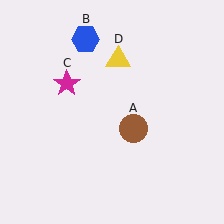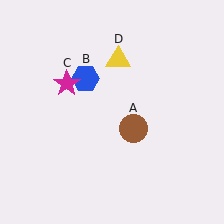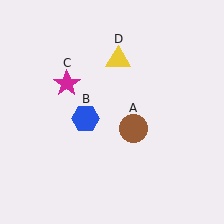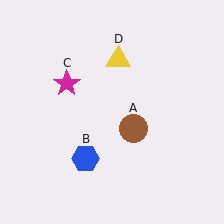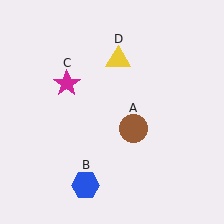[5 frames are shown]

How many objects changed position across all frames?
1 object changed position: blue hexagon (object B).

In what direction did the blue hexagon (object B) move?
The blue hexagon (object B) moved down.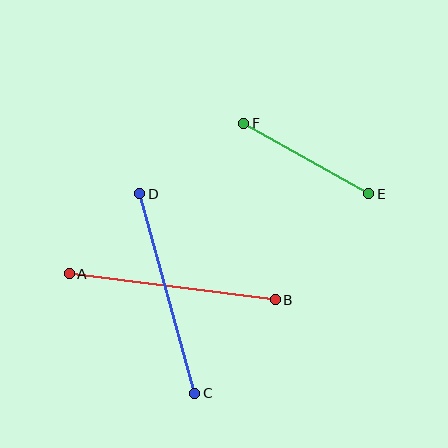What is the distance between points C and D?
The distance is approximately 207 pixels.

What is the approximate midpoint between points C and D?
The midpoint is at approximately (167, 294) pixels.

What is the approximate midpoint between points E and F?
The midpoint is at approximately (306, 159) pixels.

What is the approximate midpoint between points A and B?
The midpoint is at approximately (172, 287) pixels.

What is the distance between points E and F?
The distance is approximately 144 pixels.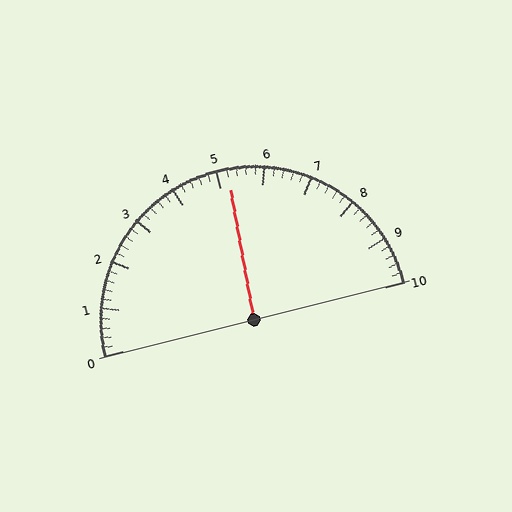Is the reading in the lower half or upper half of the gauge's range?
The reading is in the upper half of the range (0 to 10).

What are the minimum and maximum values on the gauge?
The gauge ranges from 0 to 10.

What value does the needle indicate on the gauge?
The needle indicates approximately 5.2.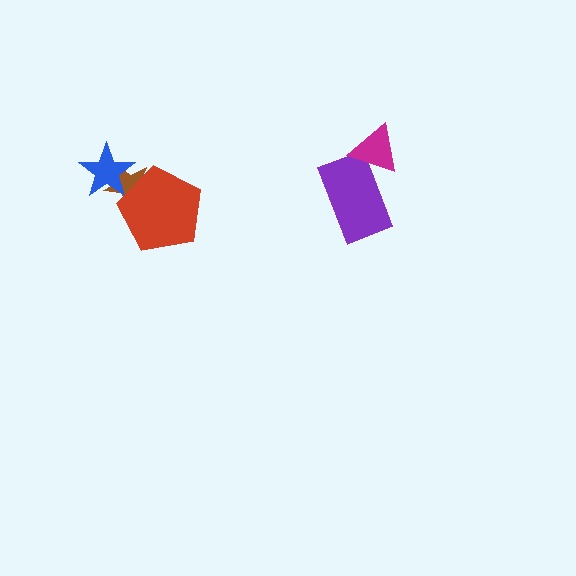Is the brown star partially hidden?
Yes, it is partially covered by another shape.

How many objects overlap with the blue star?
2 objects overlap with the blue star.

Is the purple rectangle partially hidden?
Yes, it is partially covered by another shape.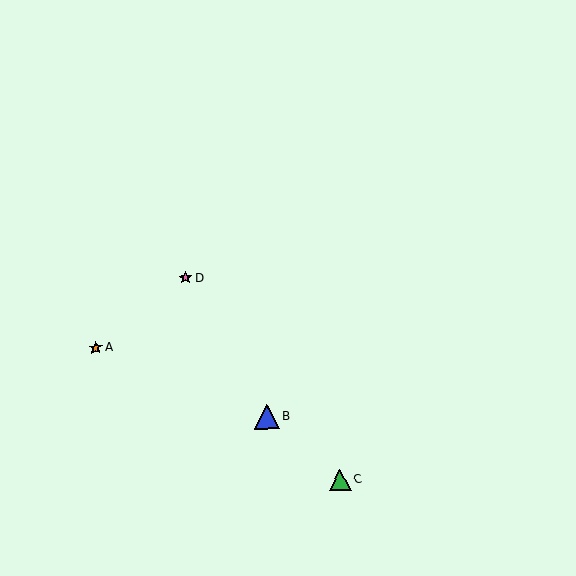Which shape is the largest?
The blue triangle (labeled B) is the largest.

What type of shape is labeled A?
Shape A is an orange star.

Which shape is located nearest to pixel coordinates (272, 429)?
The blue triangle (labeled B) at (267, 417) is nearest to that location.